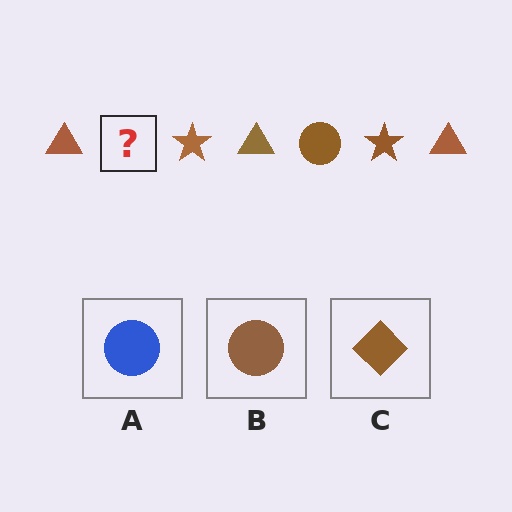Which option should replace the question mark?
Option B.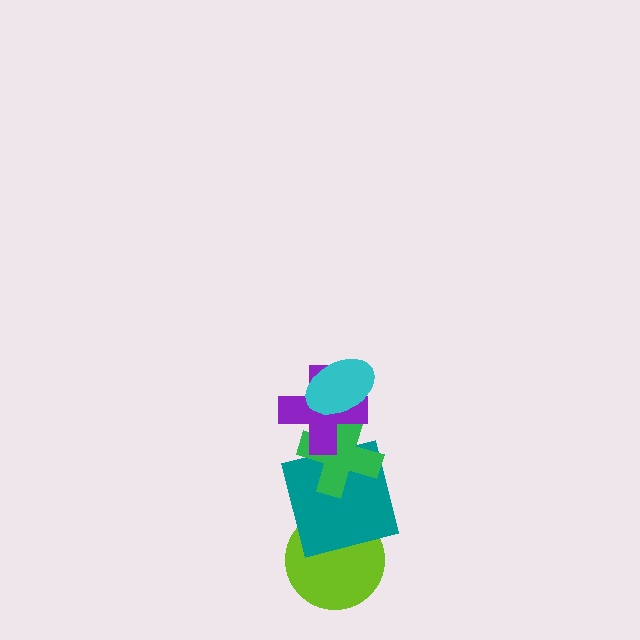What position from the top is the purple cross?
The purple cross is 2nd from the top.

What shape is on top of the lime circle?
The teal square is on top of the lime circle.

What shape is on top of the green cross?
The purple cross is on top of the green cross.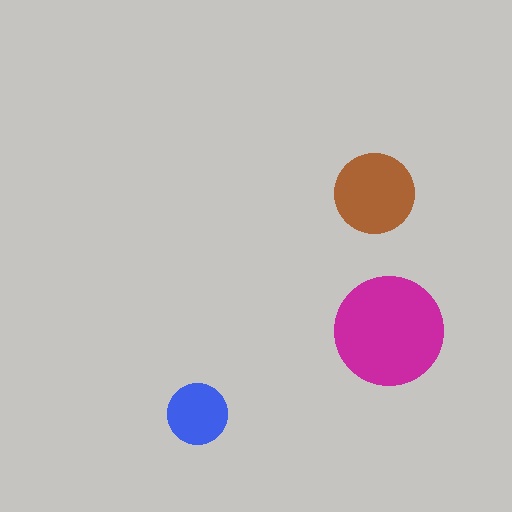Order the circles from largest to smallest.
the magenta one, the brown one, the blue one.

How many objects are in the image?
There are 3 objects in the image.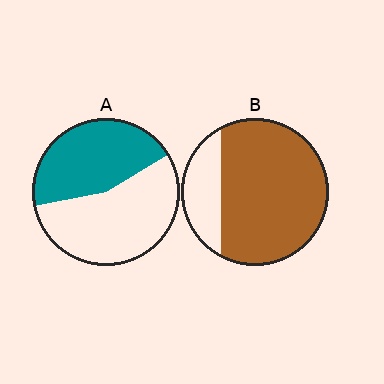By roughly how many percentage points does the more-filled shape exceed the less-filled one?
By roughly 35 percentage points (B over A).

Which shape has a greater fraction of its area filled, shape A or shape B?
Shape B.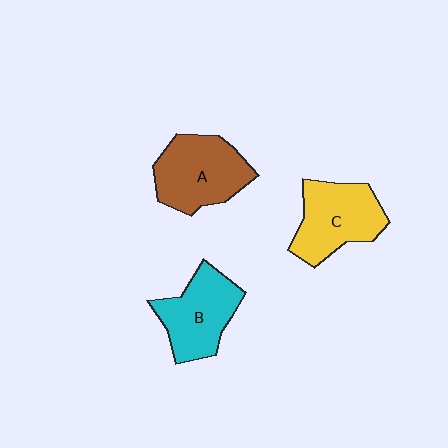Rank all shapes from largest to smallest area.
From largest to smallest: A (brown), C (yellow), B (cyan).